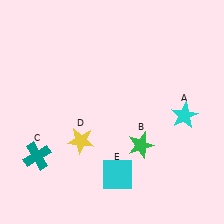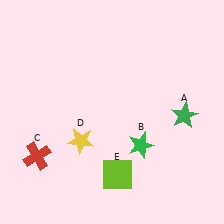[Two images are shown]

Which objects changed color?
A changed from cyan to green. C changed from teal to red. E changed from cyan to lime.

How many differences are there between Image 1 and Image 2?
There are 3 differences between the two images.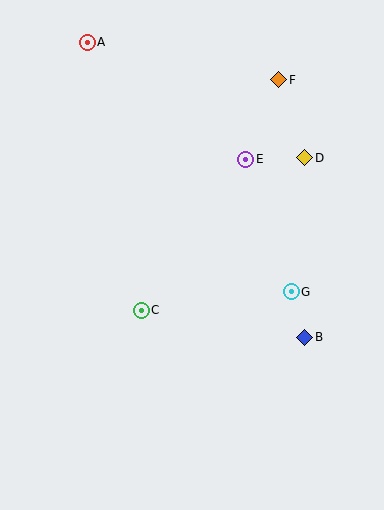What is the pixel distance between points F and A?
The distance between F and A is 195 pixels.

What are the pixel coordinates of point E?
Point E is at (246, 159).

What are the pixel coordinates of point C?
Point C is at (141, 310).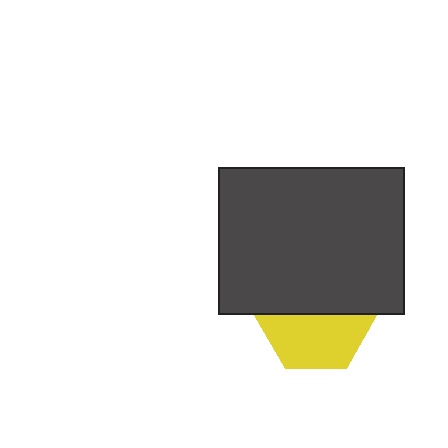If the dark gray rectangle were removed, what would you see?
You would see the complete yellow hexagon.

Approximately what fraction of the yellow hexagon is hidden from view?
Roughly 50% of the yellow hexagon is hidden behind the dark gray rectangle.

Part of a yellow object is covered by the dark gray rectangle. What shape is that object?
It is a hexagon.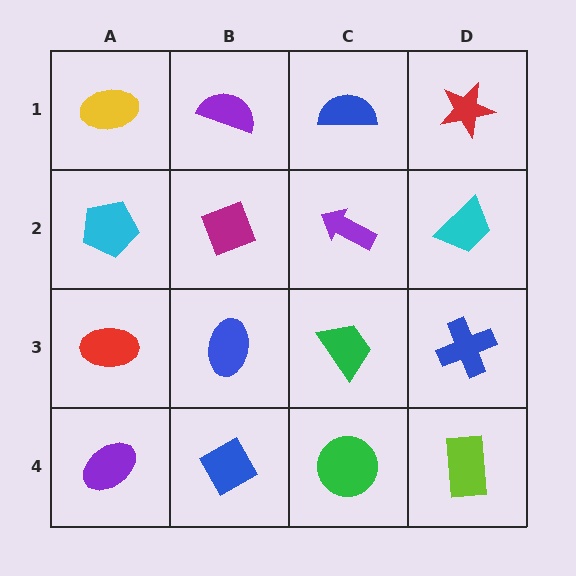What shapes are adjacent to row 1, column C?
A purple arrow (row 2, column C), a purple semicircle (row 1, column B), a red star (row 1, column D).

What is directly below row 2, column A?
A red ellipse.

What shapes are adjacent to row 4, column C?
A green trapezoid (row 3, column C), a blue diamond (row 4, column B), a lime rectangle (row 4, column D).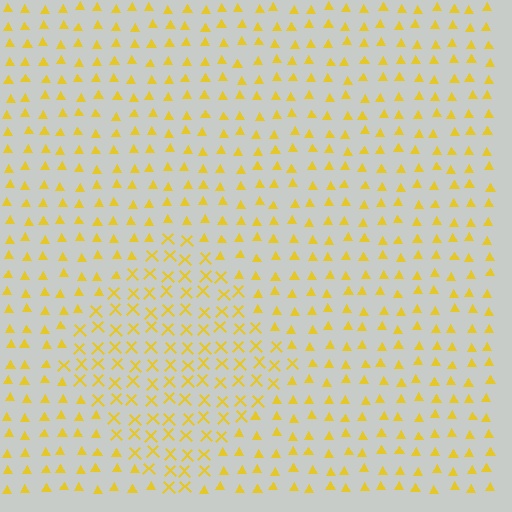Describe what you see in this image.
The image is filled with small yellow elements arranged in a uniform grid. A diamond-shaped region contains X marks, while the surrounding area contains triangles. The boundary is defined purely by the change in element shape.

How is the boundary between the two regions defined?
The boundary is defined by a change in element shape: X marks inside vs. triangles outside. All elements share the same color and spacing.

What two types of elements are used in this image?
The image uses X marks inside the diamond region and triangles outside it.